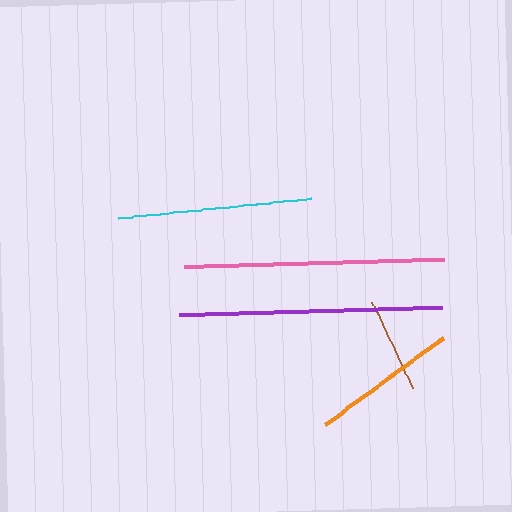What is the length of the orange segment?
The orange segment is approximately 147 pixels long.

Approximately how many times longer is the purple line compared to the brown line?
The purple line is approximately 2.8 times the length of the brown line.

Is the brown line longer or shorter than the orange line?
The orange line is longer than the brown line.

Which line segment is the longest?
The purple line is the longest at approximately 262 pixels.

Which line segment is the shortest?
The brown line is the shortest at approximately 95 pixels.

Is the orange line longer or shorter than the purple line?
The purple line is longer than the orange line.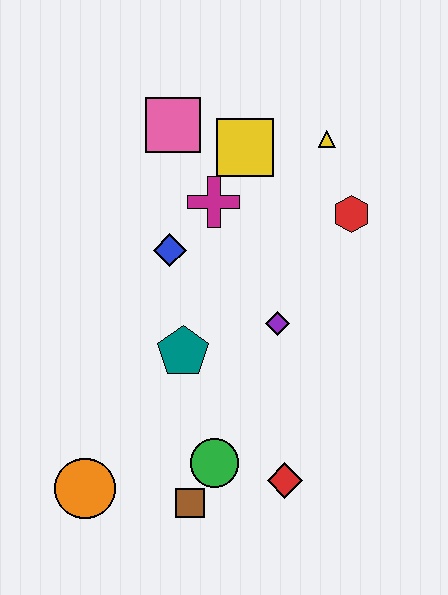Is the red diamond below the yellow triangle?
Yes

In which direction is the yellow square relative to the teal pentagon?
The yellow square is above the teal pentagon.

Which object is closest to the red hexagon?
The yellow triangle is closest to the red hexagon.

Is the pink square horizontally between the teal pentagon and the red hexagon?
No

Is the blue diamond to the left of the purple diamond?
Yes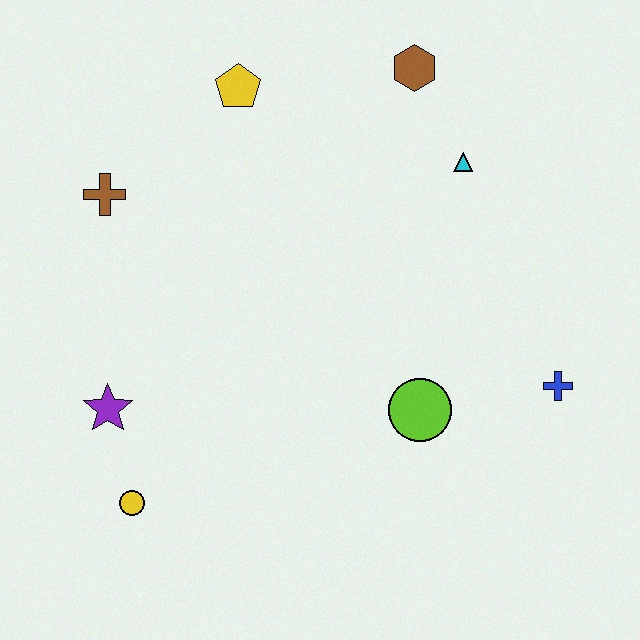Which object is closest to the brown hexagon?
The cyan triangle is closest to the brown hexagon.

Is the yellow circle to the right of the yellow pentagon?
No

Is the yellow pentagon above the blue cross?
Yes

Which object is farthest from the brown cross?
The blue cross is farthest from the brown cross.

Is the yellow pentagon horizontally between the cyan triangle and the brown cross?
Yes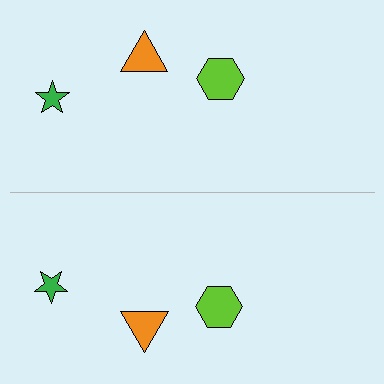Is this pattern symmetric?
Yes, this pattern has bilateral (reflection) symmetry.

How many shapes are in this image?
There are 6 shapes in this image.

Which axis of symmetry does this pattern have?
The pattern has a horizontal axis of symmetry running through the center of the image.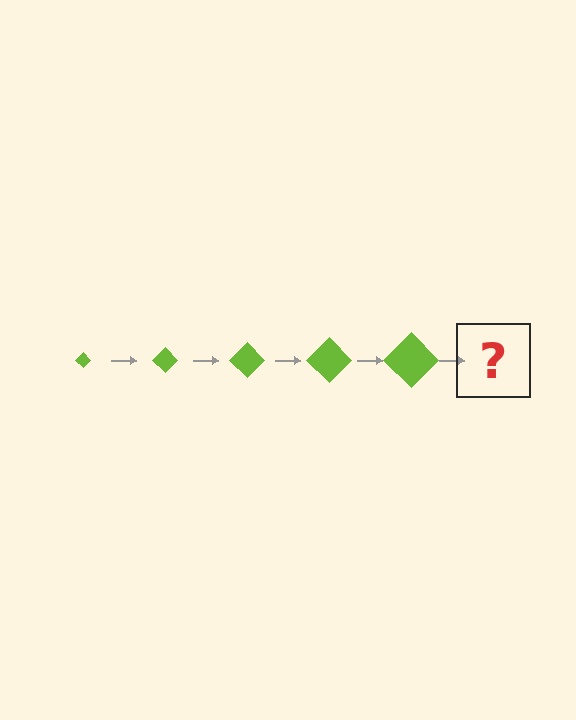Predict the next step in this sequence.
The next step is a lime diamond, larger than the previous one.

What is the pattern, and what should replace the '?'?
The pattern is that the diamond gets progressively larger each step. The '?' should be a lime diamond, larger than the previous one.